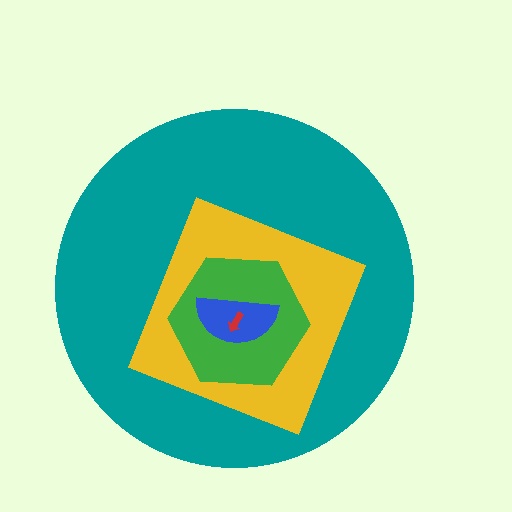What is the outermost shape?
The teal circle.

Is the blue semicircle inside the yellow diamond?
Yes.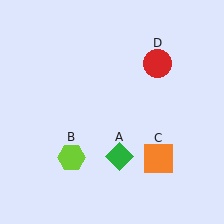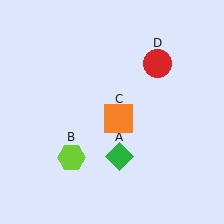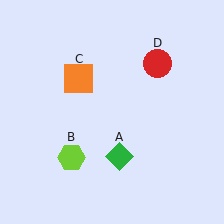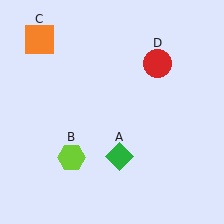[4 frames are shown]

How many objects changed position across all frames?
1 object changed position: orange square (object C).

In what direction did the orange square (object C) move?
The orange square (object C) moved up and to the left.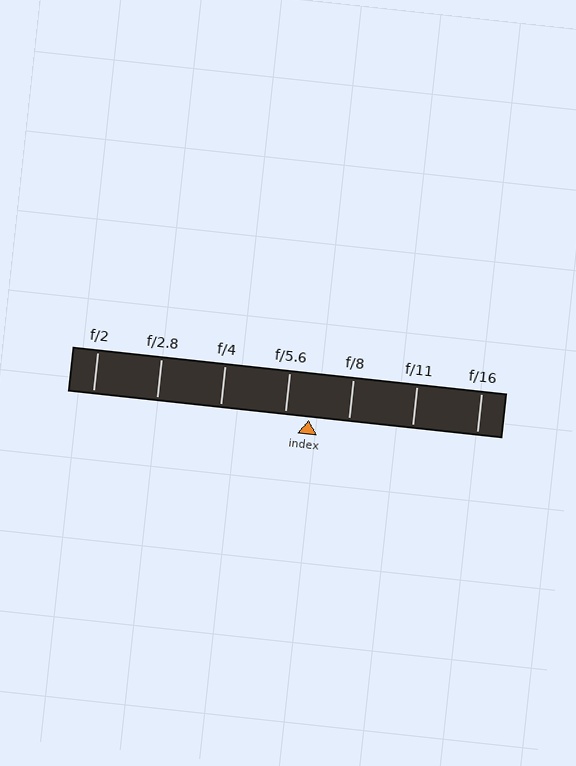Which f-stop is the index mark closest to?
The index mark is closest to f/5.6.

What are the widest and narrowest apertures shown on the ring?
The widest aperture shown is f/2 and the narrowest is f/16.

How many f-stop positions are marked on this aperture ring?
There are 7 f-stop positions marked.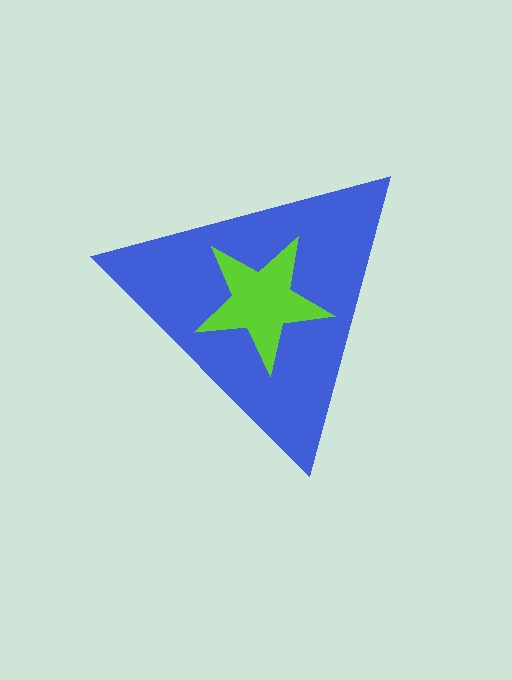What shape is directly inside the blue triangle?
The lime star.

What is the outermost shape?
The blue triangle.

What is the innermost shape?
The lime star.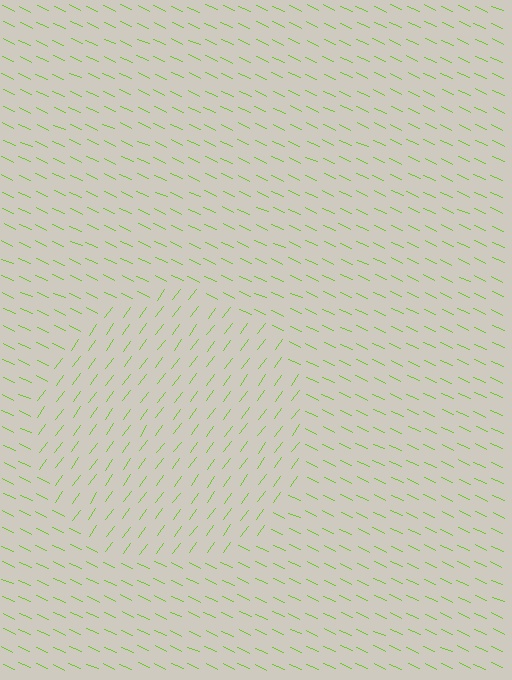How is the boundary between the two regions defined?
The boundary is defined purely by a change in line orientation (approximately 79 degrees difference). All lines are the same color and thickness.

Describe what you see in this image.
The image is filled with small lime line segments. A circle region in the image has lines oriented differently from the surrounding lines, creating a visible texture boundary.